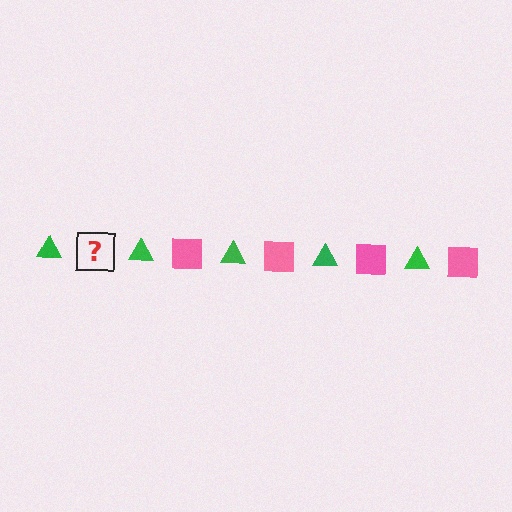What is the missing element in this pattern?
The missing element is a pink square.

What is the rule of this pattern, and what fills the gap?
The rule is that the pattern alternates between green triangle and pink square. The gap should be filled with a pink square.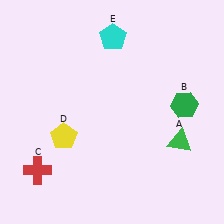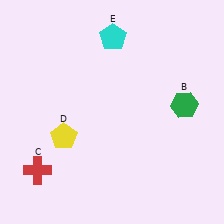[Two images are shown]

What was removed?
The green triangle (A) was removed in Image 2.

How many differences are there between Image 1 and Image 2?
There is 1 difference between the two images.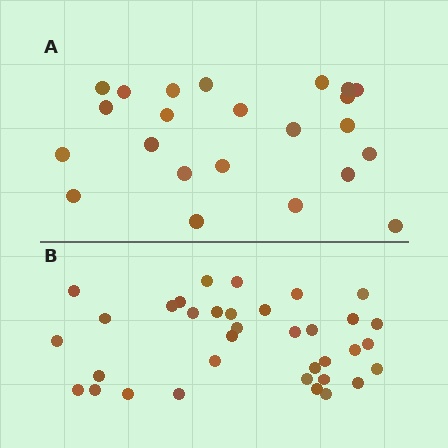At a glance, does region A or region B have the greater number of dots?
Region B (the bottom region) has more dots.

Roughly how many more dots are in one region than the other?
Region B has roughly 12 or so more dots than region A.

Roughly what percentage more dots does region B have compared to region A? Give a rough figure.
About 50% more.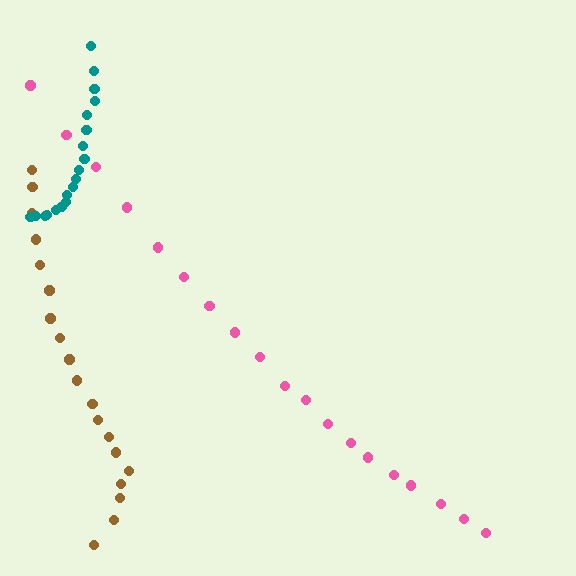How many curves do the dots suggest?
There are 3 distinct paths.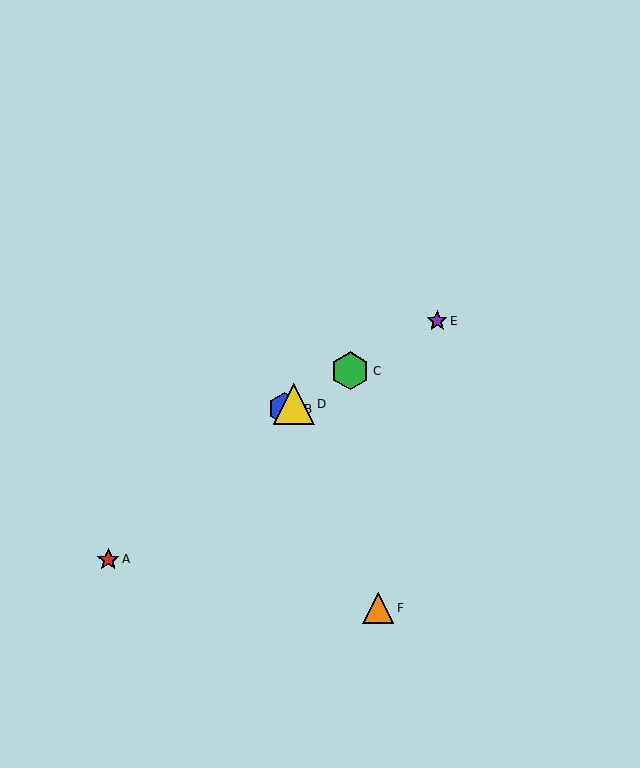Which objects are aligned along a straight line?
Objects B, C, D, E are aligned along a straight line.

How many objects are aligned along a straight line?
4 objects (B, C, D, E) are aligned along a straight line.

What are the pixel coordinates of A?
Object A is at (108, 560).